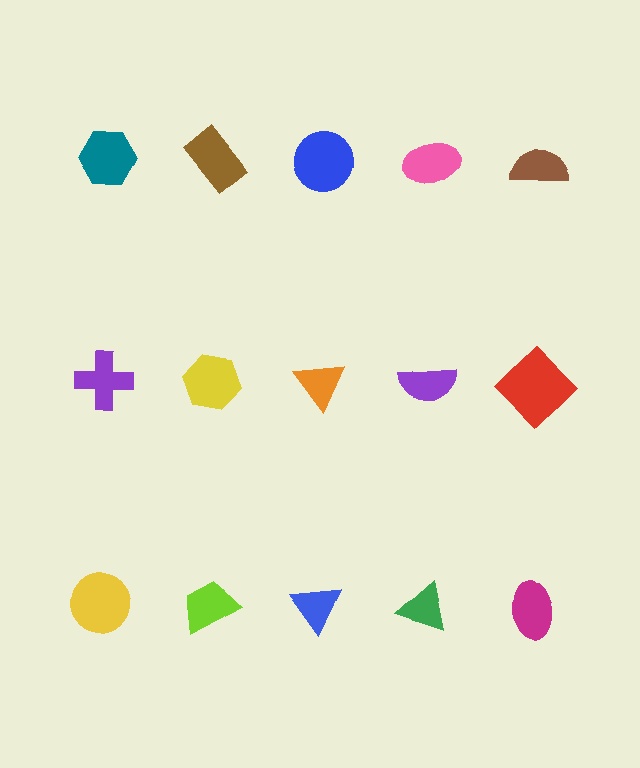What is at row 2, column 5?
A red diamond.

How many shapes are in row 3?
5 shapes.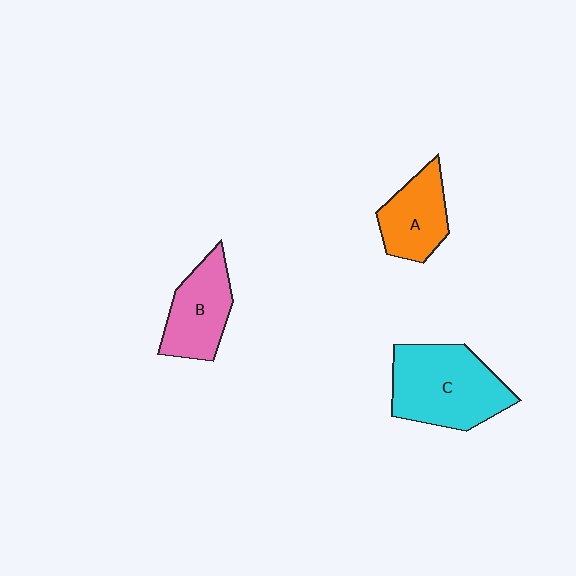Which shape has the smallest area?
Shape A (orange).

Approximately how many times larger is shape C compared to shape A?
Approximately 1.7 times.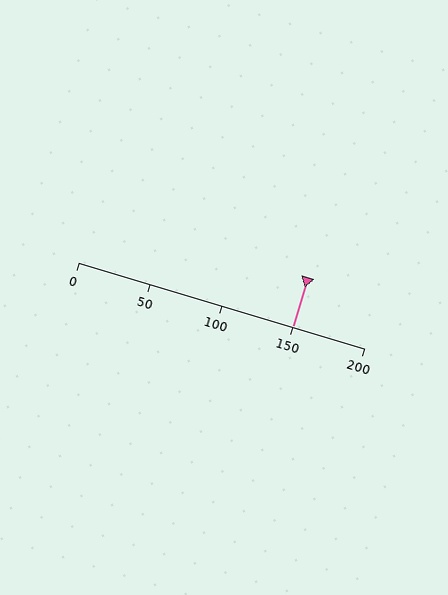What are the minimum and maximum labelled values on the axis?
The axis runs from 0 to 200.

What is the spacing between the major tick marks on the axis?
The major ticks are spaced 50 apart.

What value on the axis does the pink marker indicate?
The marker indicates approximately 150.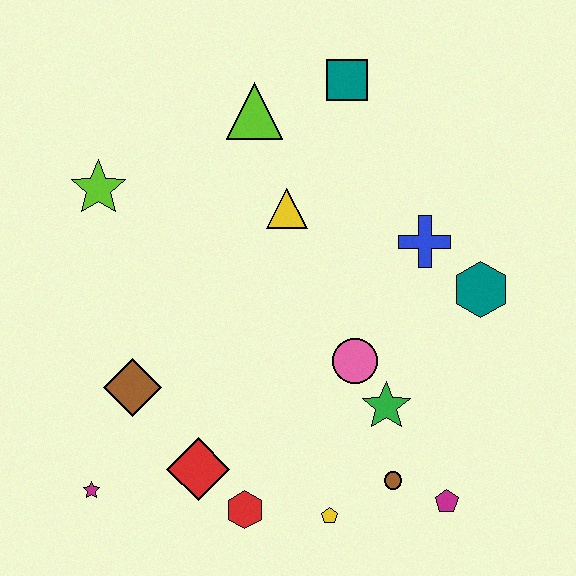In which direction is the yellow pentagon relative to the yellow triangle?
The yellow pentagon is below the yellow triangle.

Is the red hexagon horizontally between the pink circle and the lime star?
Yes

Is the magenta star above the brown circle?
No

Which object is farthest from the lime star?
The magenta pentagon is farthest from the lime star.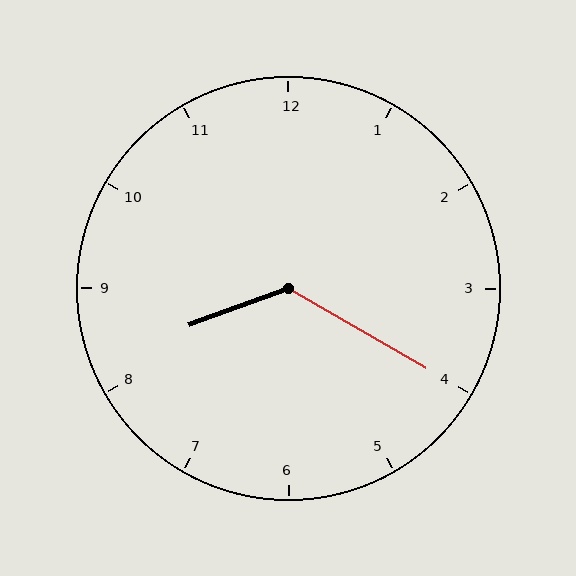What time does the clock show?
8:20.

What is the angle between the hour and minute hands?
Approximately 130 degrees.